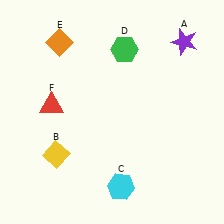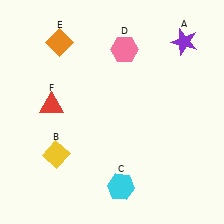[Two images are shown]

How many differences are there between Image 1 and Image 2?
There is 1 difference between the two images.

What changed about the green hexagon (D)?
In Image 1, D is green. In Image 2, it changed to pink.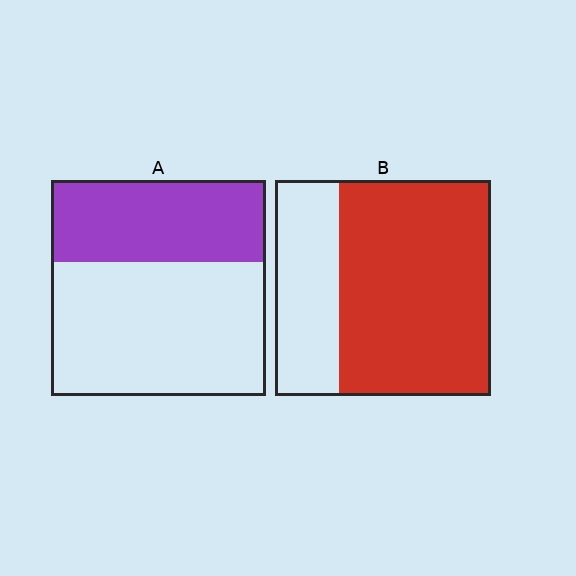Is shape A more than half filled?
No.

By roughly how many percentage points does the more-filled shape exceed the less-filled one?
By roughly 30 percentage points (B over A).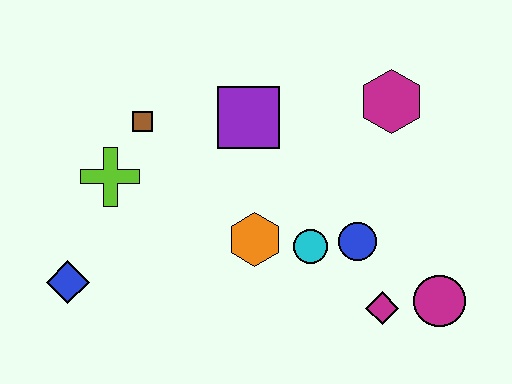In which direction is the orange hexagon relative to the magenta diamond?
The orange hexagon is to the left of the magenta diamond.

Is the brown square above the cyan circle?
Yes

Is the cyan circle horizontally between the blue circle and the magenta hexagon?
No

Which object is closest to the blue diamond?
The lime cross is closest to the blue diamond.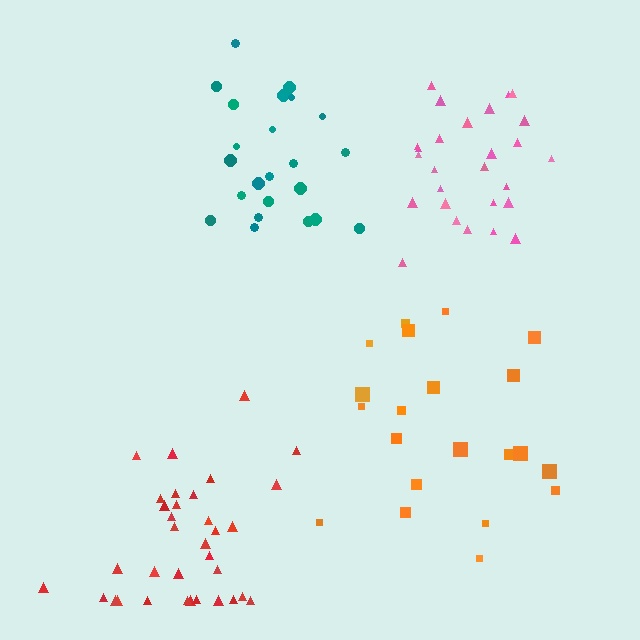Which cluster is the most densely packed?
Red.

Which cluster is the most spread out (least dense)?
Orange.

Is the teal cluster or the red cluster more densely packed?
Red.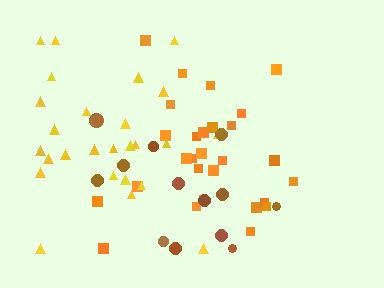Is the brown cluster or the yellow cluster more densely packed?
Yellow.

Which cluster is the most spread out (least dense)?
Brown.